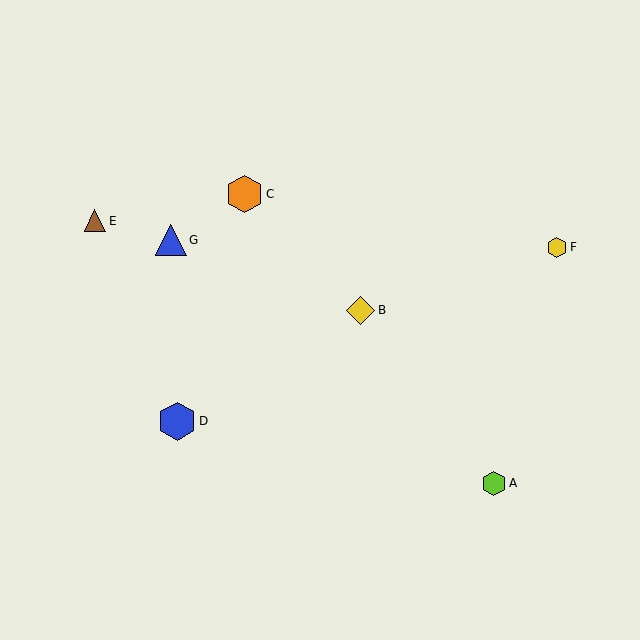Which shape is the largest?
The blue hexagon (labeled D) is the largest.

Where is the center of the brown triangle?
The center of the brown triangle is at (95, 221).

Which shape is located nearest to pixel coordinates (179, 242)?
The blue triangle (labeled G) at (171, 240) is nearest to that location.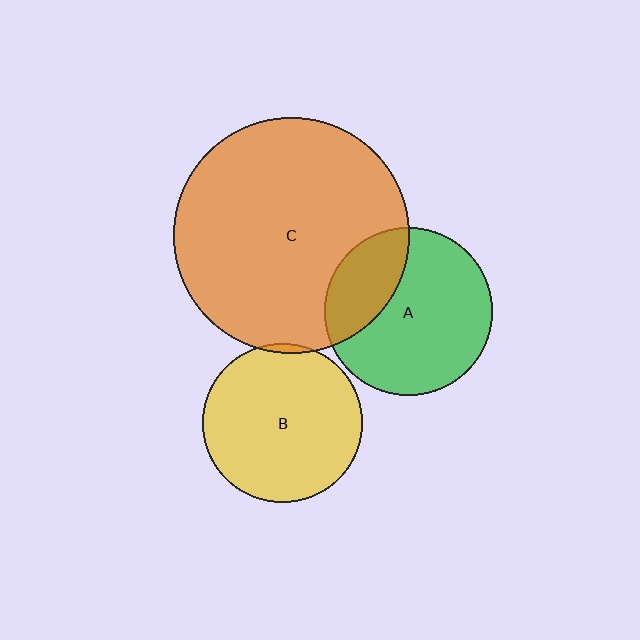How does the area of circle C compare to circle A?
Approximately 2.0 times.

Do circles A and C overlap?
Yes.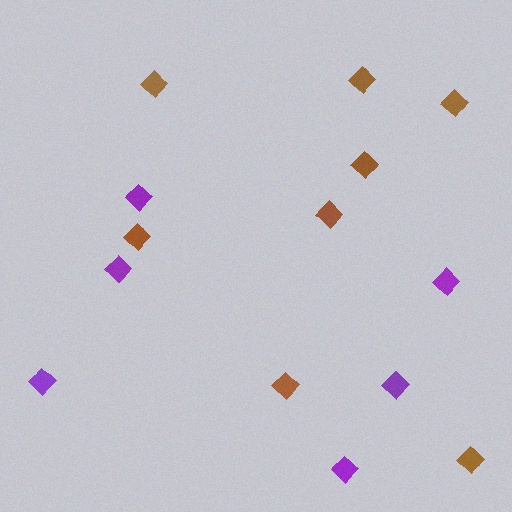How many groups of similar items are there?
There are 2 groups: one group of purple diamonds (6) and one group of brown diamonds (8).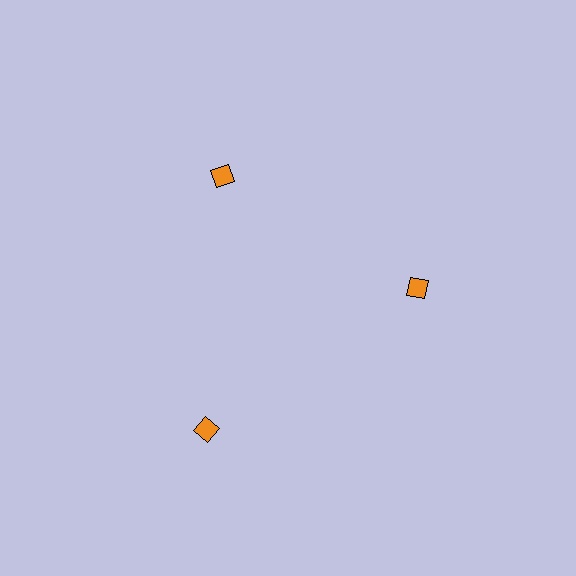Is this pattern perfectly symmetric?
No. The 3 orange squares are arranged in a ring, but one element near the 7 o'clock position is pushed outward from the center, breaking the 3-fold rotational symmetry.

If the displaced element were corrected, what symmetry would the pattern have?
It would have 3-fold rotational symmetry — the pattern would map onto itself every 120 degrees.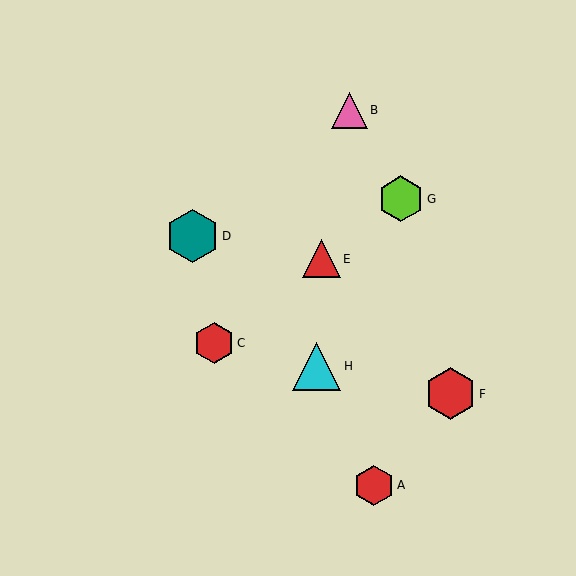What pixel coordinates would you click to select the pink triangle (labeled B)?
Click at (350, 110) to select the pink triangle B.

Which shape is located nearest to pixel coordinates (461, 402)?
The red hexagon (labeled F) at (450, 394) is nearest to that location.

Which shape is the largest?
The teal hexagon (labeled D) is the largest.